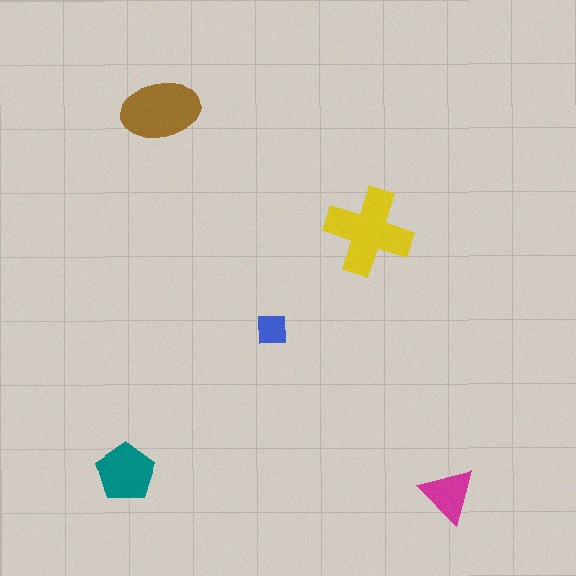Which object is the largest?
The yellow cross.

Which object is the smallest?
The blue square.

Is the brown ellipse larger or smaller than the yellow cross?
Smaller.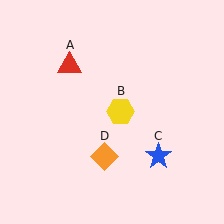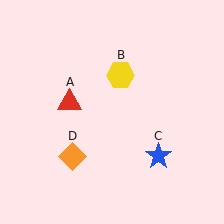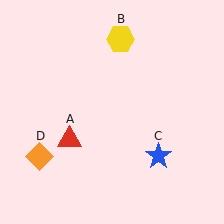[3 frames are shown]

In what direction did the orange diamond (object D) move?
The orange diamond (object D) moved left.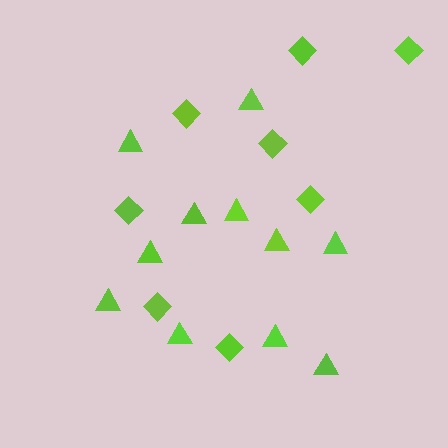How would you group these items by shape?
There are 2 groups: one group of triangles (11) and one group of diamonds (8).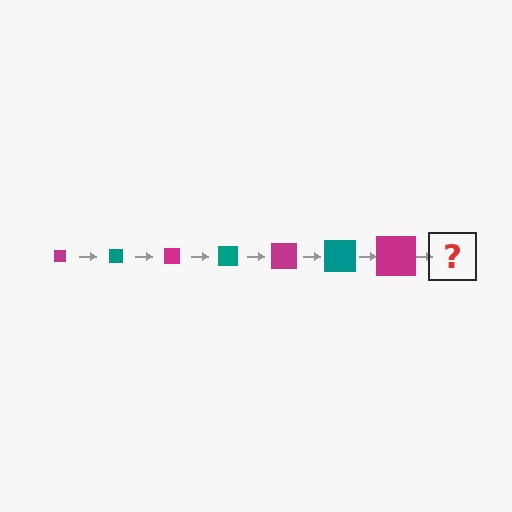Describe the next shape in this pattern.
It should be a teal square, larger than the previous one.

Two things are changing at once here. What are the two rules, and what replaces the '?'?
The two rules are that the square grows larger each step and the color cycles through magenta and teal. The '?' should be a teal square, larger than the previous one.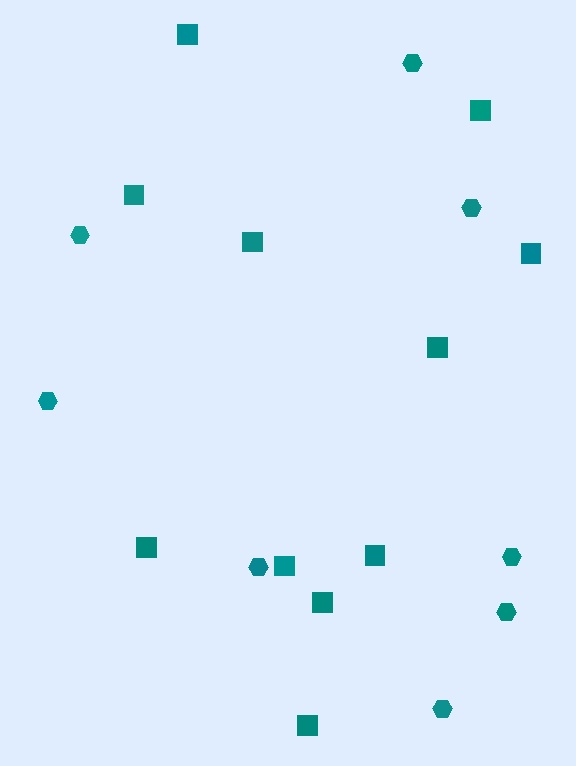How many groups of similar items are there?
There are 2 groups: one group of hexagons (8) and one group of squares (11).